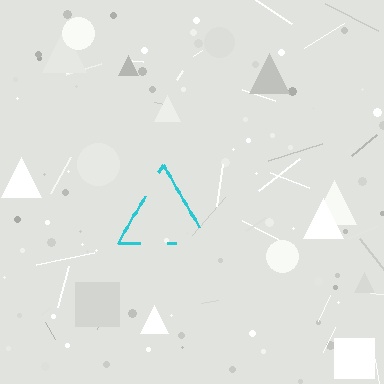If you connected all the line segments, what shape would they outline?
They would outline a triangle.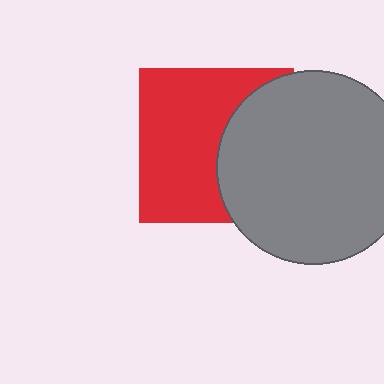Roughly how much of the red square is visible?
About half of it is visible (roughly 60%).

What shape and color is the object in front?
The object in front is a gray circle.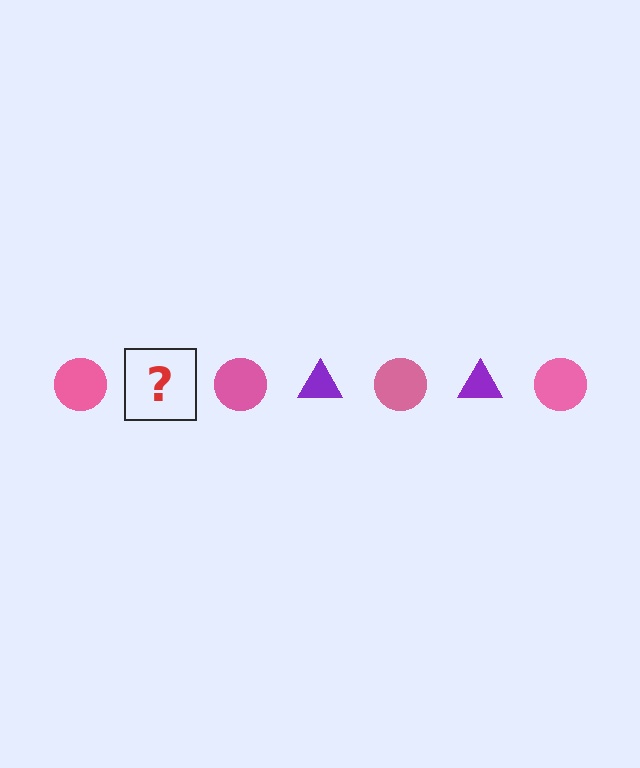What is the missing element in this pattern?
The missing element is a purple triangle.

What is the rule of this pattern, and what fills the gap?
The rule is that the pattern alternates between pink circle and purple triangle. The gap should be filled with a purple triangle.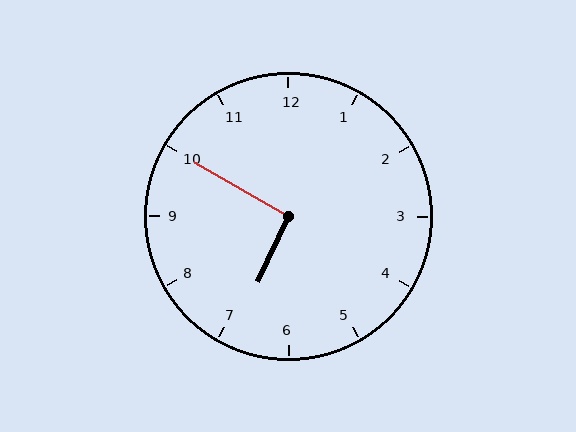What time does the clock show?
6:50.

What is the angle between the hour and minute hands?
Approximately 95 degrees.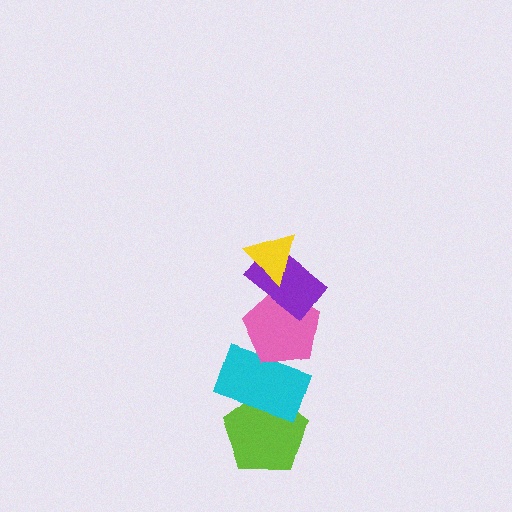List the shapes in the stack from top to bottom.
From top to bottom: the yellow triangle, the purple rectangle, the pink pentagon, the cyan rectangle, the lime pentagon.